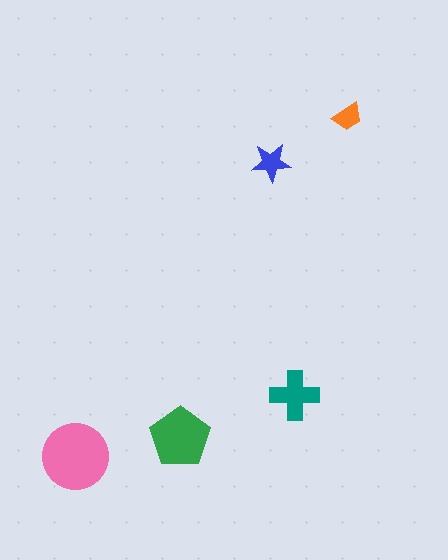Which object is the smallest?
The orange trapezoid.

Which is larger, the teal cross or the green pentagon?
The green pentagon.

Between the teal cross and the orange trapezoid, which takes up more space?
The teal cross.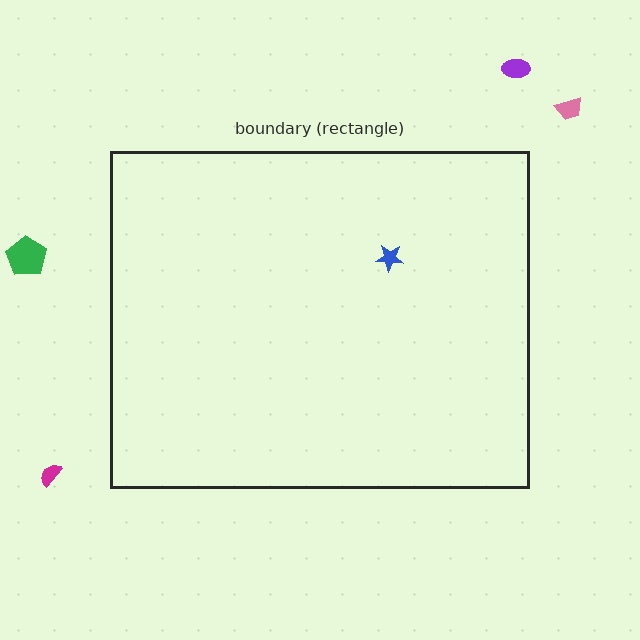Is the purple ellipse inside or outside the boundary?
Outside.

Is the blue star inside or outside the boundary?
Inside.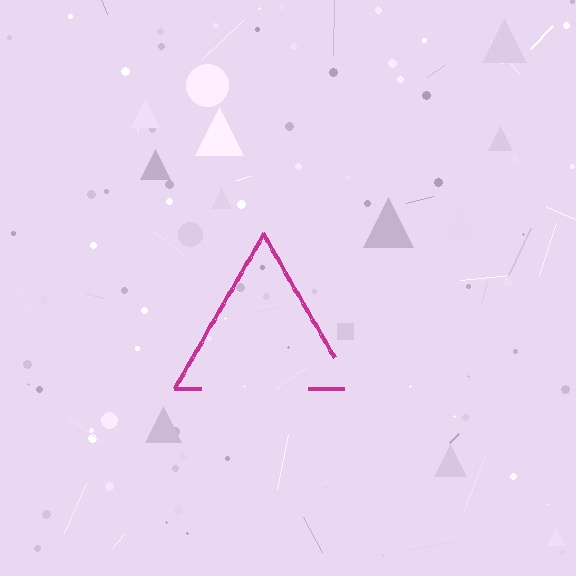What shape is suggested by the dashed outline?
The dashed outline suggests a triangle.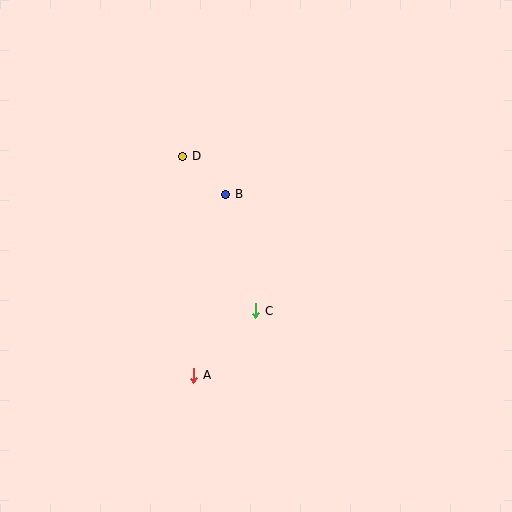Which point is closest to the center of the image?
Point C at (256, 311) is closest to the center.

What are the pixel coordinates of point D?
Point D is at (183, 156).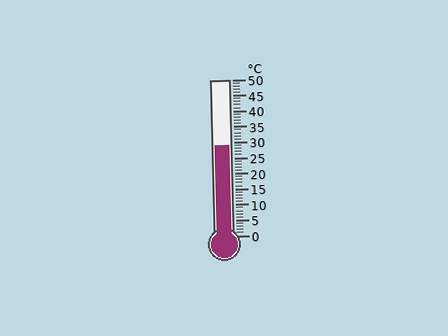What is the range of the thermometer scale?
The thermometer scale ranges from 0°C to 50°C.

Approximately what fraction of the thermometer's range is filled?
The thermometer is filled to approximately 60% of its range.